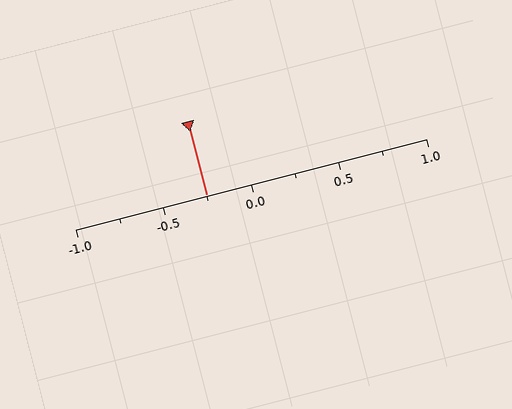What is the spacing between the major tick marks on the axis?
The major ticks are spaced 0.5 apart.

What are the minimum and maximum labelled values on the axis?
The axis runs from -1.0 to 1.0.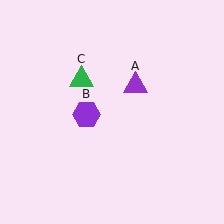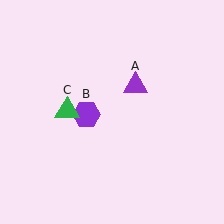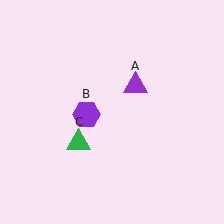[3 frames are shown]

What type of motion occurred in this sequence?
The green triangle (object C) rotated counterclockwise around the center of the scene.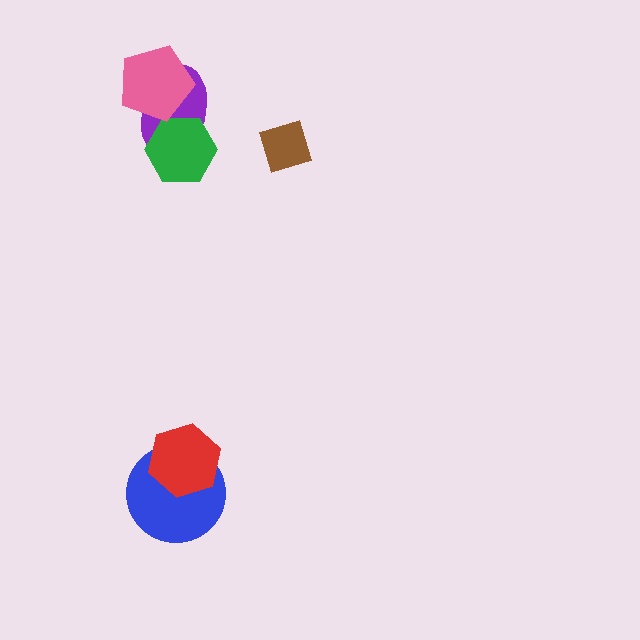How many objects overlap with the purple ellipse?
2 objects overlap with the purple ellipse.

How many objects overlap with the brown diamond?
0 objects overlap with the brown diamond.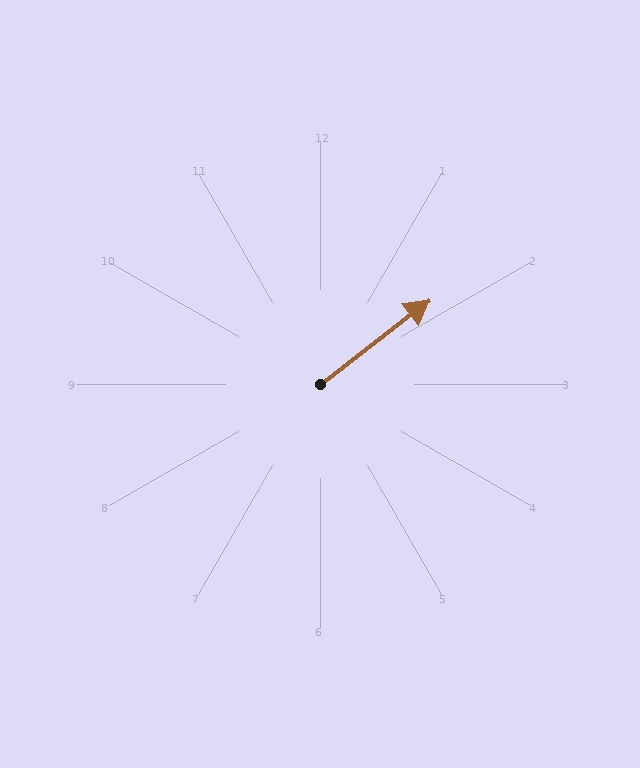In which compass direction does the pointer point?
Northeast.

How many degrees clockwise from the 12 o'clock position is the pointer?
Approximately 52 degrees.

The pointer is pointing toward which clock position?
Roughly 2 o'clock.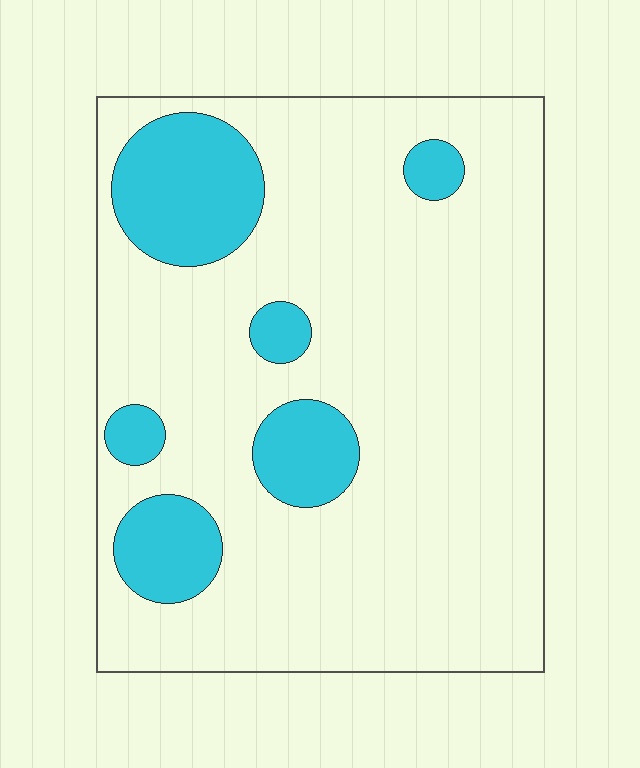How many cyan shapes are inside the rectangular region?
6.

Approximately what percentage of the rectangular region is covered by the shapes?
Approximately 20%.